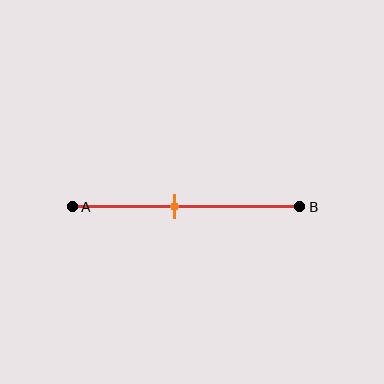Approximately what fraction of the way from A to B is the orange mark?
The orange mark is approximately 45% of the way from A to B.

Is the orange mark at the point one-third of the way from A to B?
No, the mark is at about 45% from A, not at the 33% one-third point.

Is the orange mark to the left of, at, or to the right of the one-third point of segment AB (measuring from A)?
The orange mark is to the right of the one-third point of segment AB.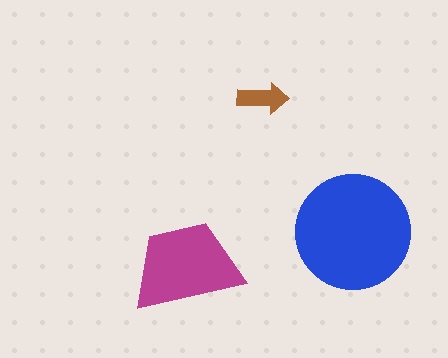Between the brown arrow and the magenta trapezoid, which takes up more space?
The magenta trapezoid.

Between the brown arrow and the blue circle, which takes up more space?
The blue circle.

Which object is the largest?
The blue circle.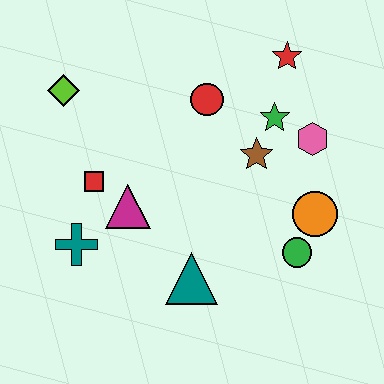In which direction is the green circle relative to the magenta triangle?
The green circle is to the right of the magenta triangle.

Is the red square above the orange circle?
Yes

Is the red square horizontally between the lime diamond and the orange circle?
Yes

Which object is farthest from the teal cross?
The red star is farthest from the teal cross.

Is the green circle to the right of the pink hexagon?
No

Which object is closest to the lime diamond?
The red square is closest to the lime diamond.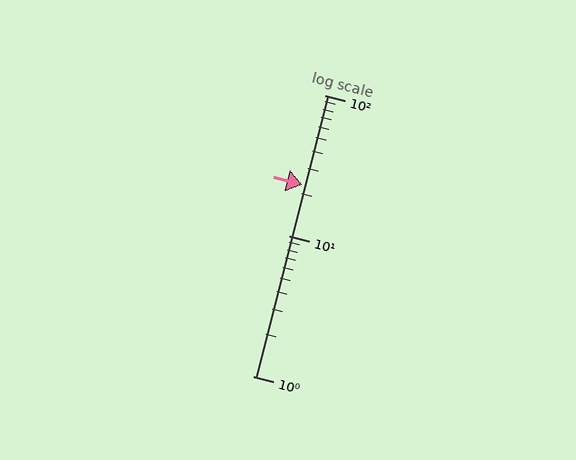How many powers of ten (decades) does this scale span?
The scale spans 2 decades, from 1 to 100.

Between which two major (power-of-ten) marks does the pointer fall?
The pointer is between 10 and 100.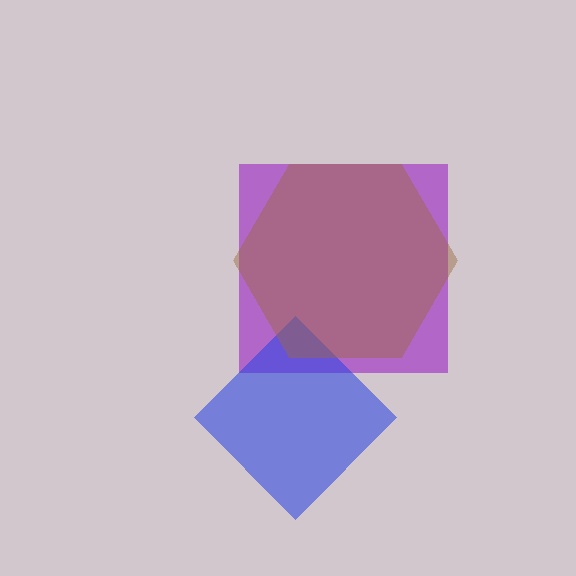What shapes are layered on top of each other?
The layered shapes are: a purple square, a blue diamond, a brown hexagon.